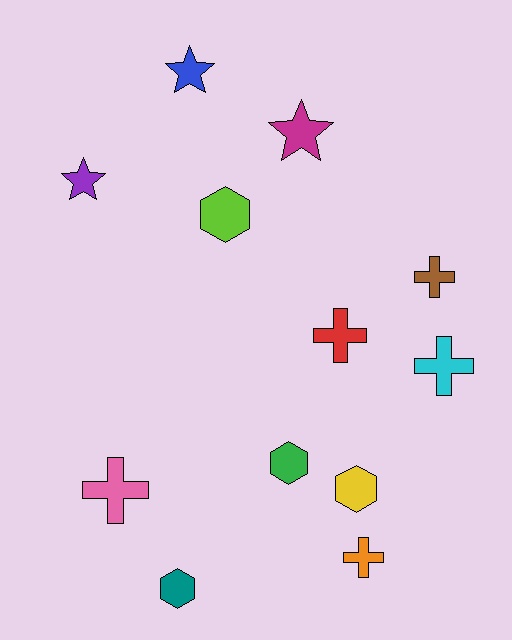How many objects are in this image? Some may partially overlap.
There are 12 objects.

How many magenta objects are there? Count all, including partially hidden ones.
There is 1 magenta object.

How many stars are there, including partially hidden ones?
There are 3 stars.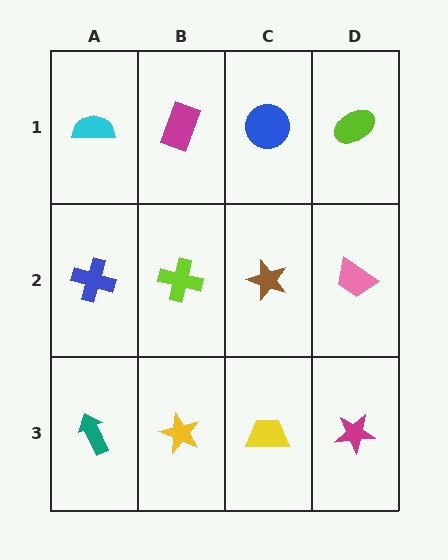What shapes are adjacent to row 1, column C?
A brown star (row 2, column C), a magenta rectangle (row 1, column B), a lime ellipse (row 1, column D).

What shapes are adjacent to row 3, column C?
A brown star (row 2, column C), a yellow star (row 3, column B), a magenta star (row 3, column D).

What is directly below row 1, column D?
A pink trapezoid.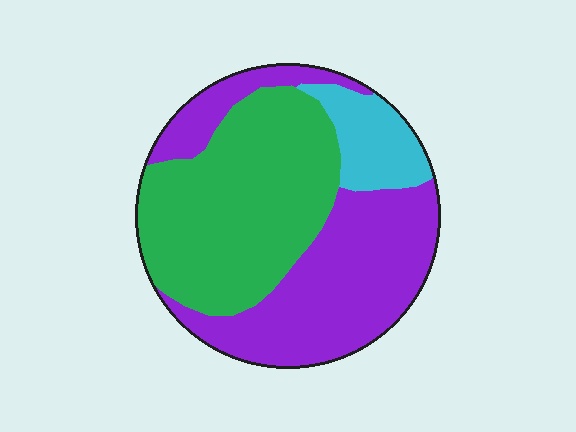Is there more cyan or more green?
Green.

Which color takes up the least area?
Cyan, at roughly 10%.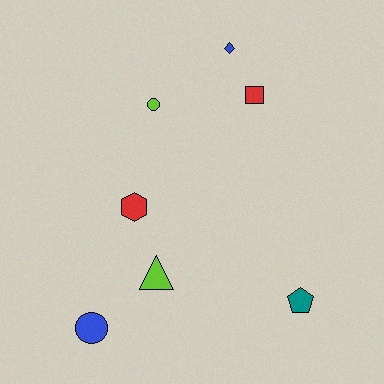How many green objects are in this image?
There are no green objects.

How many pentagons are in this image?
There is 1 pentagon.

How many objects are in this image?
There are 7 objects.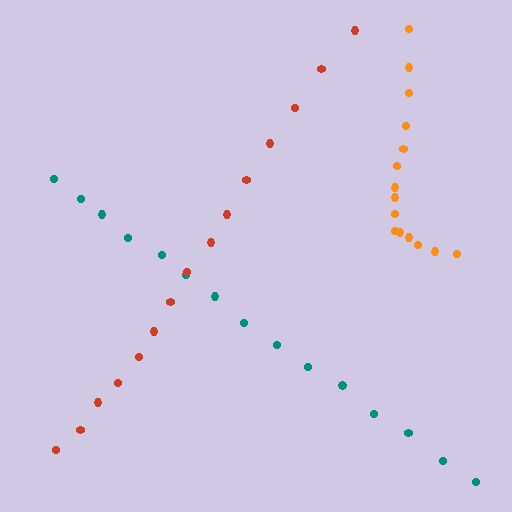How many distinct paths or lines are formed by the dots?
There are 3 distinct paths.